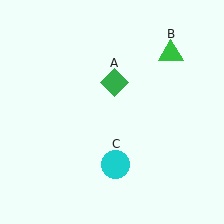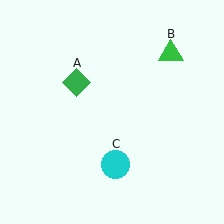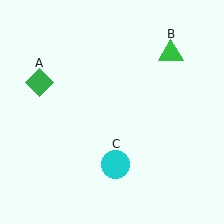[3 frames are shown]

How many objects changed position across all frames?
1 object changed position: green diamond (object A).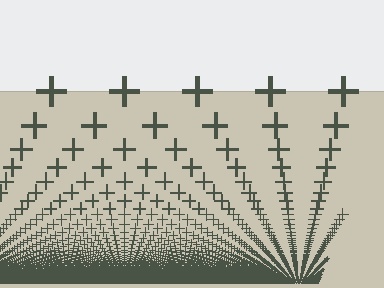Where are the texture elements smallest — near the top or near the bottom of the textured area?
Near the bottom.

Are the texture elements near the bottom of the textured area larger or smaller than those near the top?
Smaller. The gradient is inverted — elements near the bottom are smaller and denser.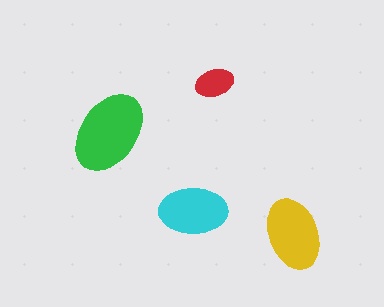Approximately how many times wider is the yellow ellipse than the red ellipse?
About 2 times wider.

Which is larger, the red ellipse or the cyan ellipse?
The cyan one.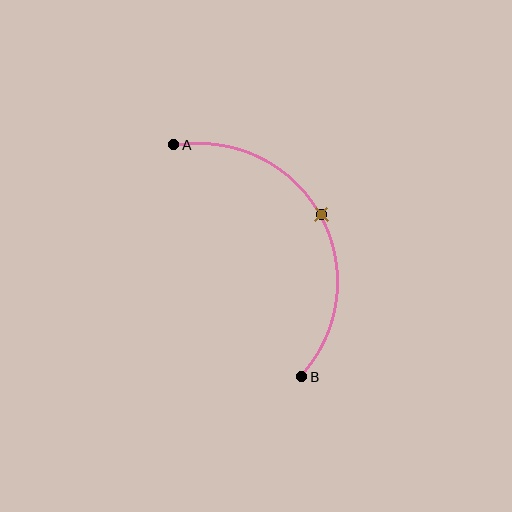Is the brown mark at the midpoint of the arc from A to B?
Yes. The brown mark lies on the arc at equal arc-length from both A and B — it is the arc midpoint.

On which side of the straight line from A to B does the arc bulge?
The arc bulges to the right of the straight line connecting A and B.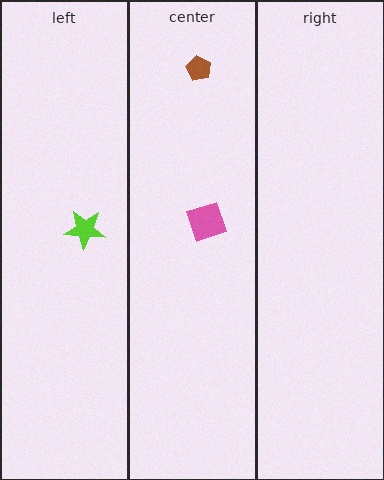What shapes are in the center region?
The brown pentagon, the pink square.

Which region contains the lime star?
The left region.